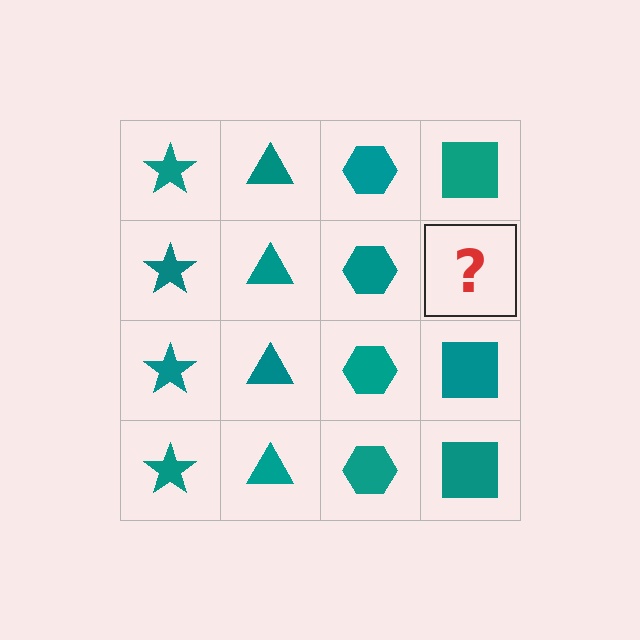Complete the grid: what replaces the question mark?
The question mark should be replaced with a teal square.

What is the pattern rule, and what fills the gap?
The rule is that each column has a consistent shape. The gap should be filled with a teal square.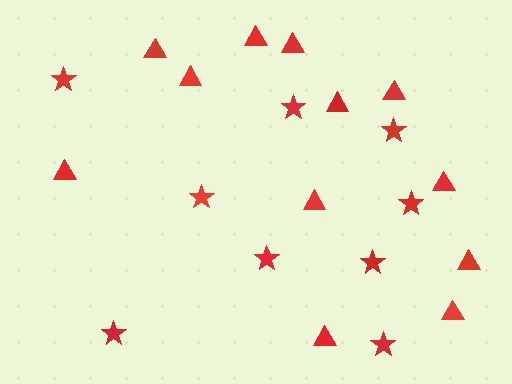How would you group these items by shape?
There are 2 groups: one group of triangles (12) and one group of stars (9).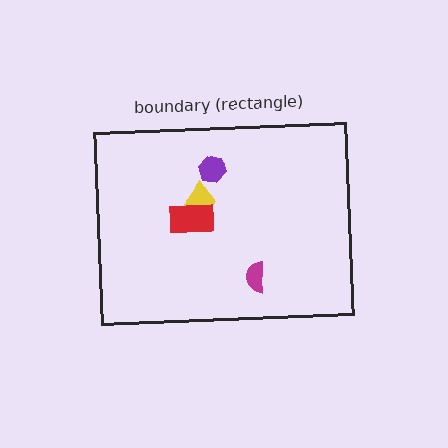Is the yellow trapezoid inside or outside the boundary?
Inside.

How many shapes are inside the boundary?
4 inside, 0 outside.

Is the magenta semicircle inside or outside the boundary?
Inside.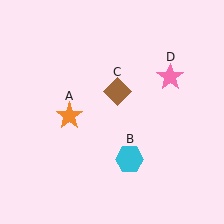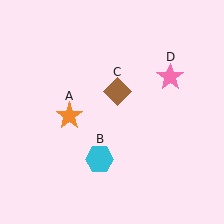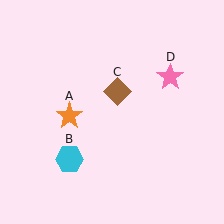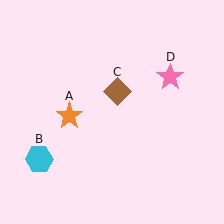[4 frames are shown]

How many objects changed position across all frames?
1 object changed position: cyan hexagon (object B).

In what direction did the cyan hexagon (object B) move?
The cyan hexagon (object B) moved left.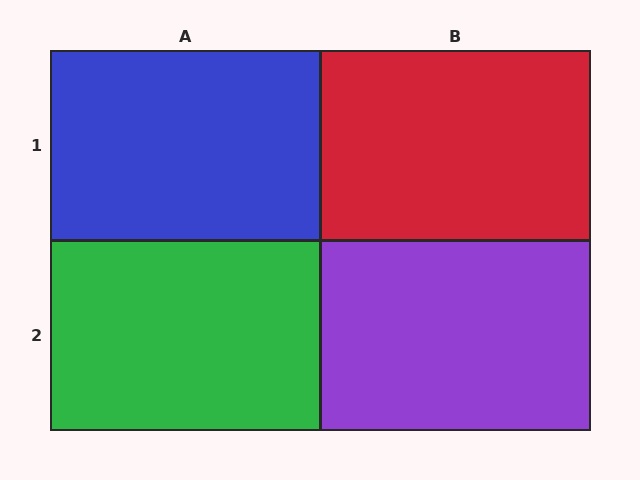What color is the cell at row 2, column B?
Purple.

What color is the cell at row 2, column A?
Green.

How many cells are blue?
1 cell is blue.